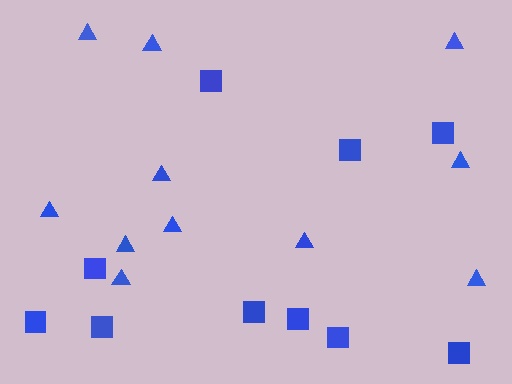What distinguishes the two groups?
There are 2 groups: one group of squares (10) and one group of triangles (11).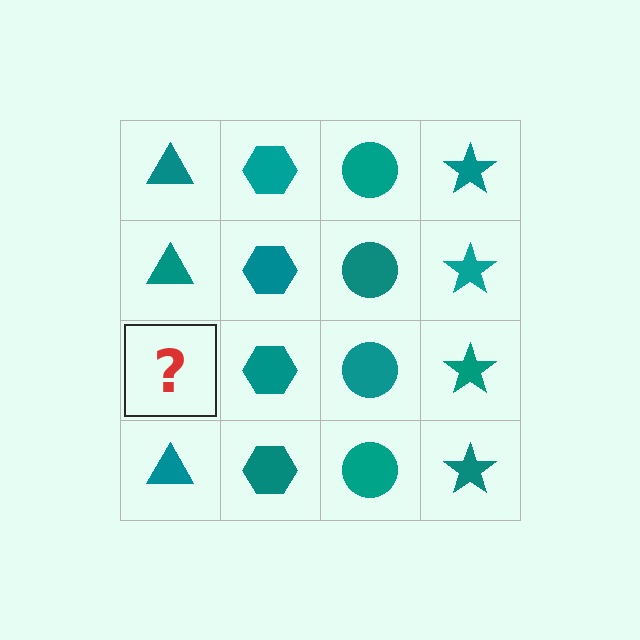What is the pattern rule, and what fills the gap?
The rule is that each column has a consistent shape. The gap should be filled with a teal triangle.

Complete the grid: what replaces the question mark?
The question mark should be replaced with a teal triangle.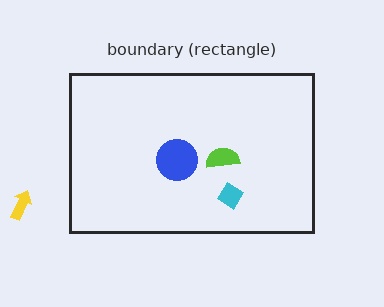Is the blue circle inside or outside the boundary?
Inside.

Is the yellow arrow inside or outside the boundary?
Outside.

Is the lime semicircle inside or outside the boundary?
Inside.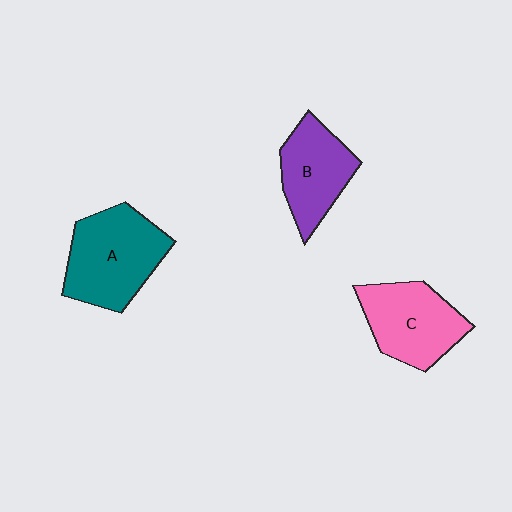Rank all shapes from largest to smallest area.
From largest to smallest: A (teal), C (pink), B (purple).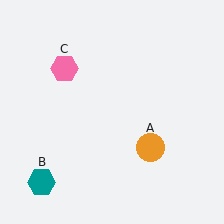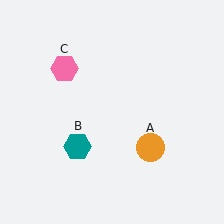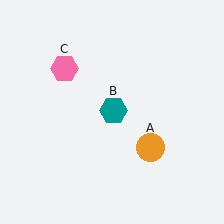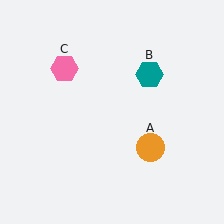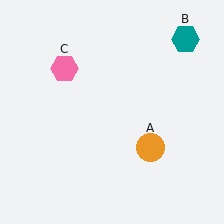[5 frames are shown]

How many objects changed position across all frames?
1 object changed position: teal hexagon (object B).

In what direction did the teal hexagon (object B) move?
The teal hexagon (object B) moved up and to the right.